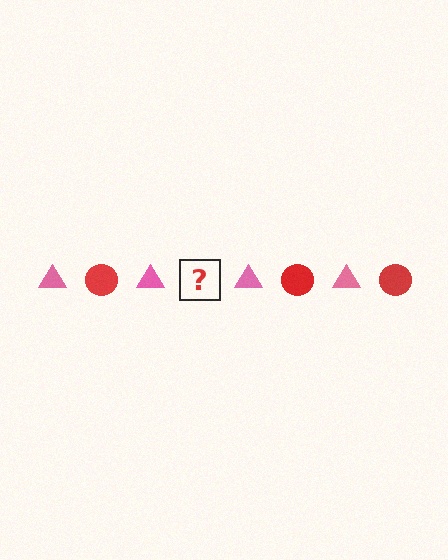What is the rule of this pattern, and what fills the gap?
The rule is that the pattern alternates between pink triangle and red circle. The gap should be filled with a red circle.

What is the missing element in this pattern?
The missing element is a red circle.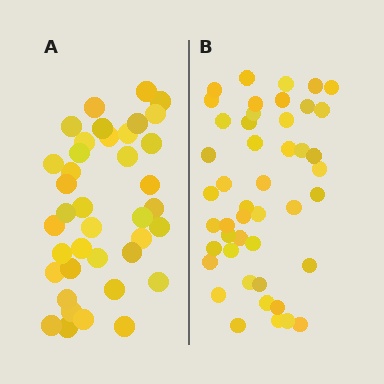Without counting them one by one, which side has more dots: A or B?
Region B (the right region) has more dots.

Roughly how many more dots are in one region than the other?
Region B has roughly 8 or so more dots than region A.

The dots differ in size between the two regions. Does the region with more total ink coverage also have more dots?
No. Region A has more total ink coverage because its dots are larger, but region B actually contains more individual dots. Total area can be misleading — the number of items is what matters here.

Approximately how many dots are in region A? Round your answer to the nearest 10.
About 40 dots. (The exact count is 39, which rounds to 40.)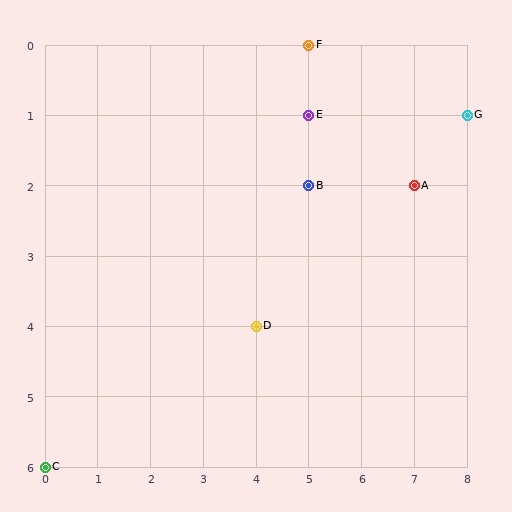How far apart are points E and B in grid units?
Points E and B are 1 row apart.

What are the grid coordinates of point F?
Point F is at grid coordinates (5, 0).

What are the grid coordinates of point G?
Point G is at grid coordinates (8, 1).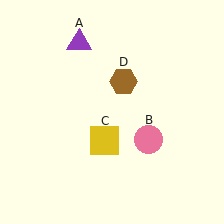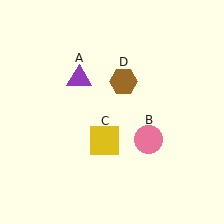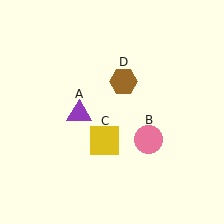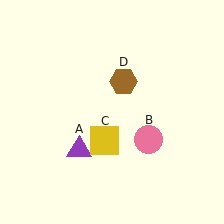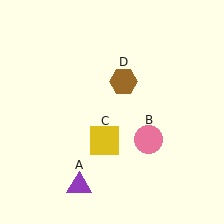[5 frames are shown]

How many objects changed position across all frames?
1 object changed position: purple triangle (object A).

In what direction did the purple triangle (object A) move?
The purple triangle (object A) moved down.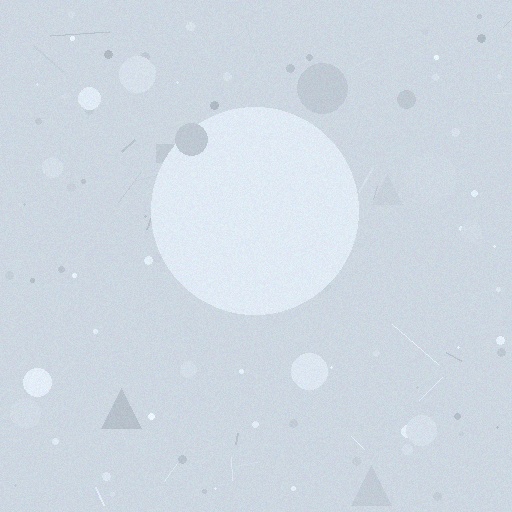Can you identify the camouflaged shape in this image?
The camouflaged shape is a circle.